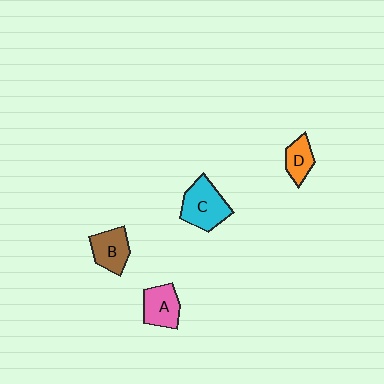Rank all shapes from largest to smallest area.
From largest to smallest: C (cyan), A (pink), B (brown), D (orange).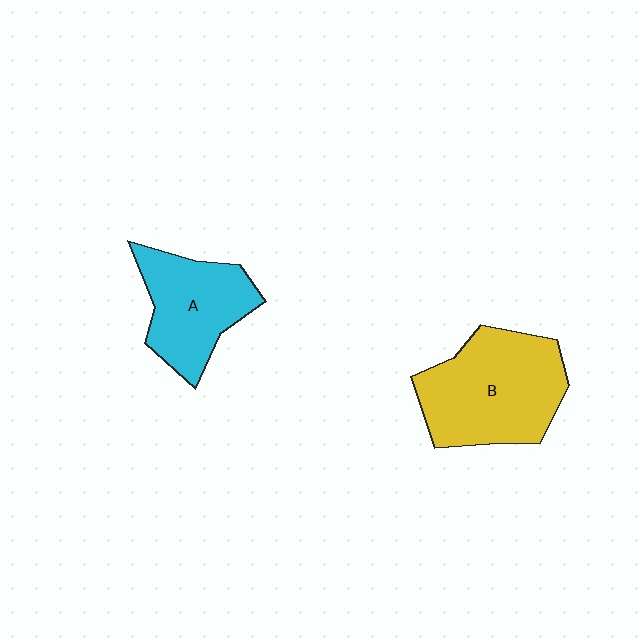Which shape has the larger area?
Shape B (yellow).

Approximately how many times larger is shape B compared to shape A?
Approximately 1.4 times.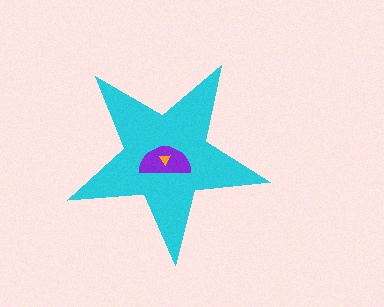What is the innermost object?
The orange triangle.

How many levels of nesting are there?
3.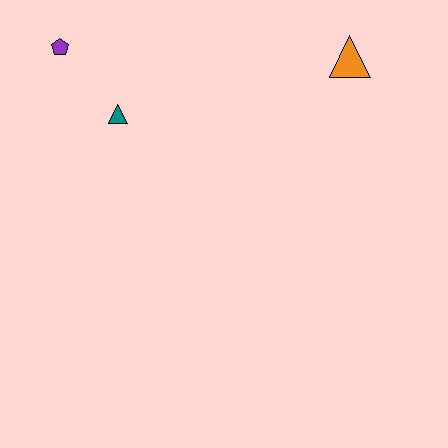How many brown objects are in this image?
There are no brown objects.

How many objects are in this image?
There are 3 objects.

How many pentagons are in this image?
There is 1 pentagon.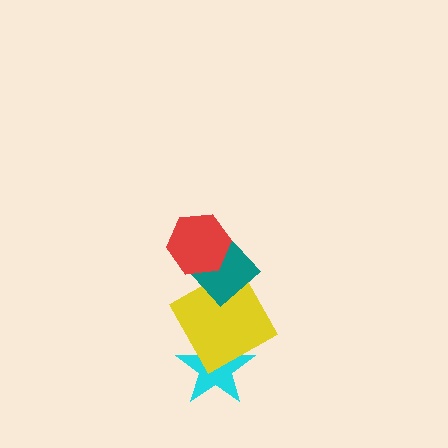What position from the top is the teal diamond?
The teal diamond is 2nd from the top.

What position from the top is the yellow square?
The yellow square is 3rd from the top.